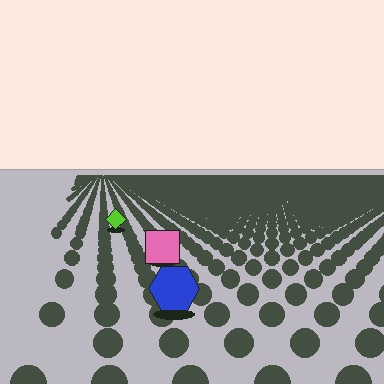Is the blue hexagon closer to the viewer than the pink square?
Yes. The blue hexagon is closer — you can tell from the texture gradient: the ground texture is coarser near it.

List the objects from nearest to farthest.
From nearest to farthest: the blue hexagon, the pink square, the lime diamond.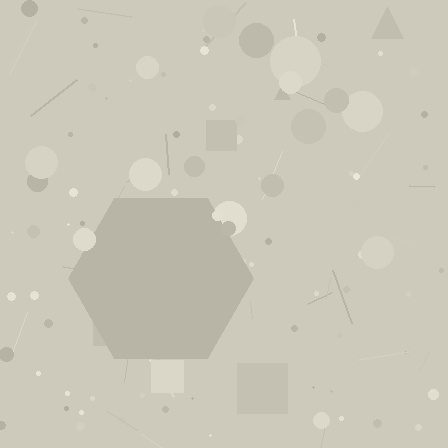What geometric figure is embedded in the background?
A hexagon is embedded in the background.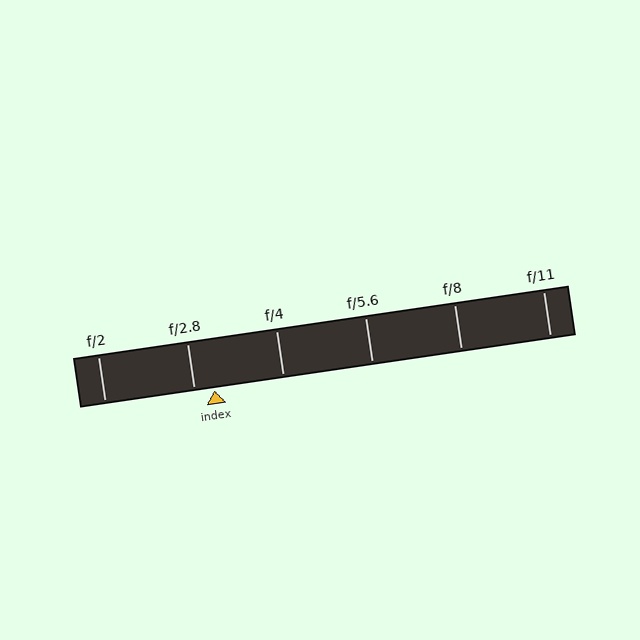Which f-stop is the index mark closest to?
The index mark is closest to f/2.8.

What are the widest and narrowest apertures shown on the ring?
The widest aperture shown is f/2 and the narrowest is f/11.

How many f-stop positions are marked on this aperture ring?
There are 6 f-stop positions marked.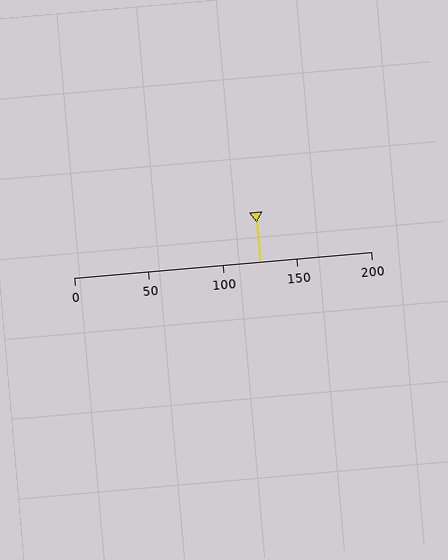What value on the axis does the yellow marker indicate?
The marker indicates approximately 125.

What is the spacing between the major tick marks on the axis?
The major ticks are spaced 50 apart.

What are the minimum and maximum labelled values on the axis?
The axis runs from 0 to 200.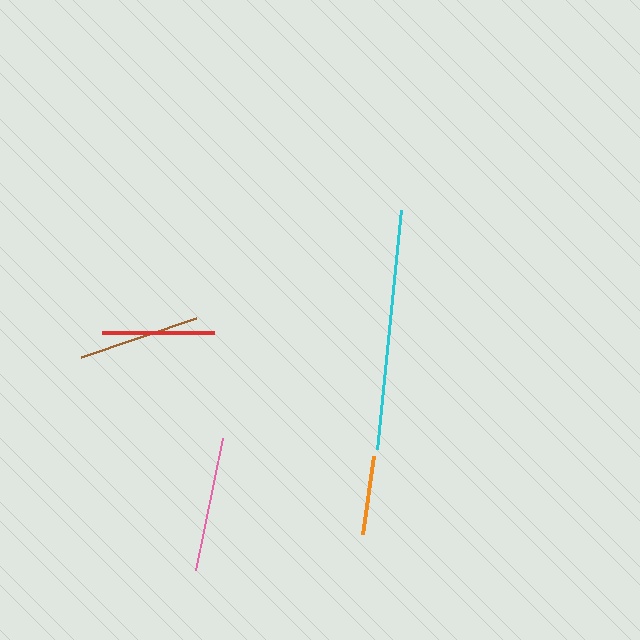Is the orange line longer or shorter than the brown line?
The brown line is longer than the orange line.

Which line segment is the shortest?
The orange line is the shortest at approximately 79 pixels.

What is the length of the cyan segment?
The cyan segment is approximately 240 pixels long.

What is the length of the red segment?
The red segment is approximately 112 pixels long.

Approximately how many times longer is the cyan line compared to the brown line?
The cyan line is approximately 2.0 times the length of the brown line.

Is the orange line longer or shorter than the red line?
The red line is longer than the orange line.